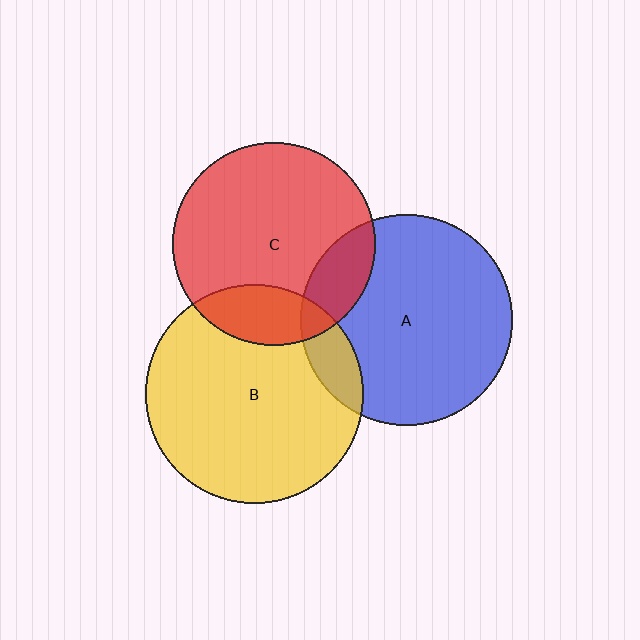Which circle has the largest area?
Circle B (yellow).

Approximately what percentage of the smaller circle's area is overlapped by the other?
Approximately 15%.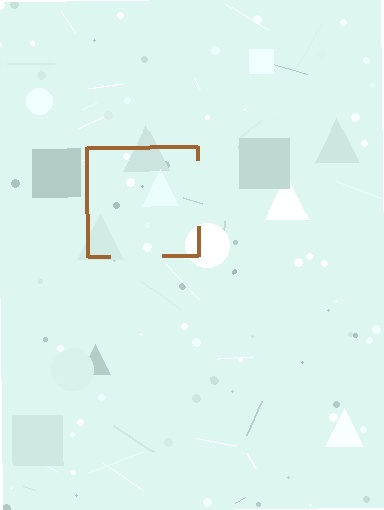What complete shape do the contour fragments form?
The contour fragments form a square.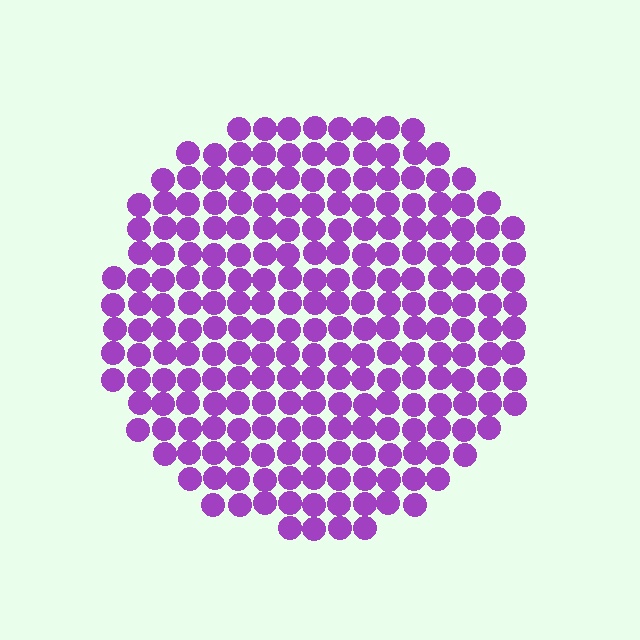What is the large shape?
The large shape is a circle.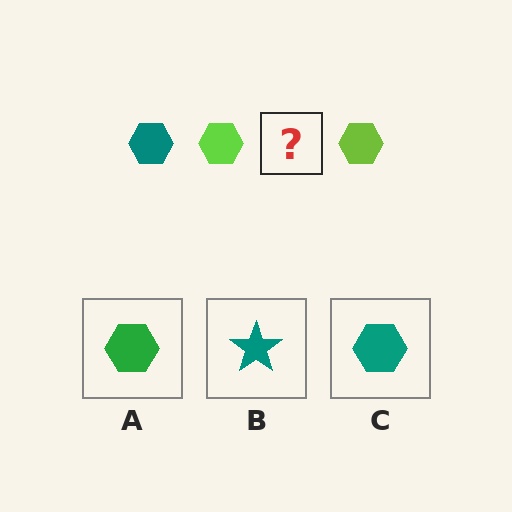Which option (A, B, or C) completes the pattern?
C.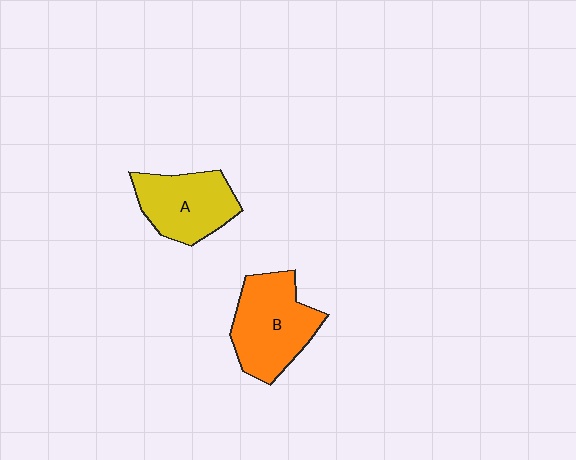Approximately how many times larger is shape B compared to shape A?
Approximately 1.2 times.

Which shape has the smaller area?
Shape A (yellow).